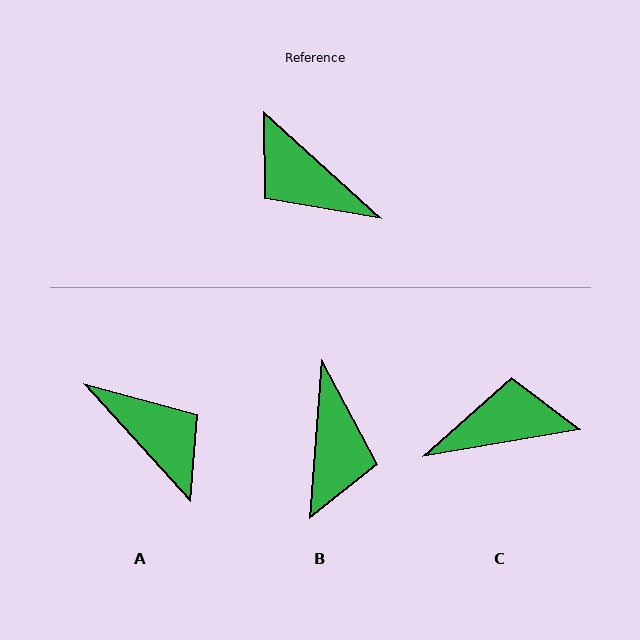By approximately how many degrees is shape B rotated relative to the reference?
Approximately 128 degrees counter-clockwise.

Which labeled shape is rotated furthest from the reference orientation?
A, about 175 degrees away.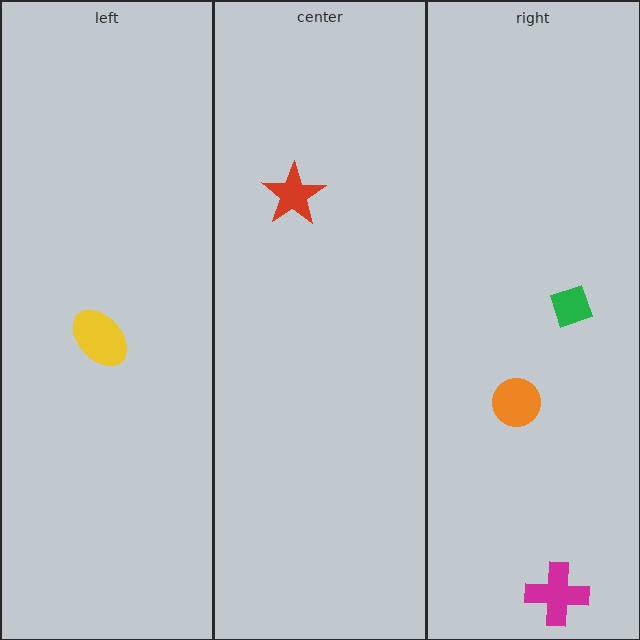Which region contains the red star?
The center region.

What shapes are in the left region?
The yellow ellipse.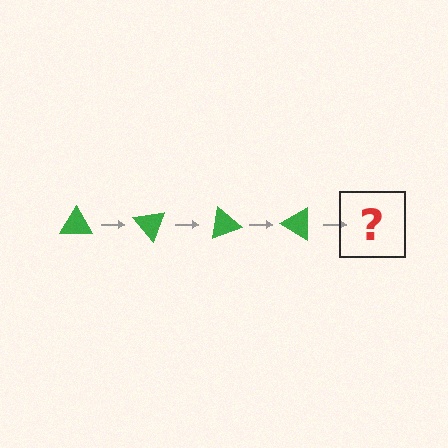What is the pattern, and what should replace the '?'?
The pattern is that the triangle rotates 50 degrees each step. The '?' should be a green triangle rotated 200 degrees.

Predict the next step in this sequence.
The next step is a green triangle rotated 200 degrees.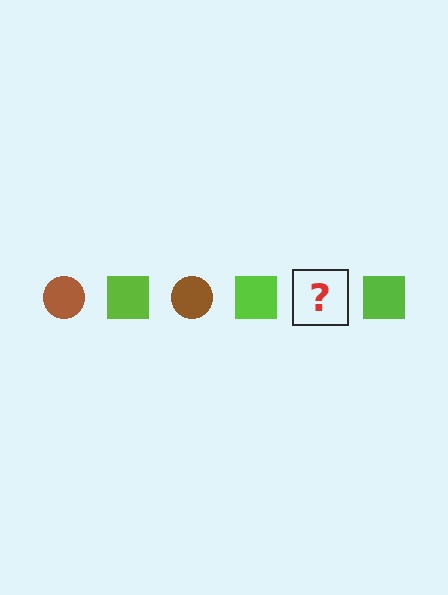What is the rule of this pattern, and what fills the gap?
The rule is that the pattern alternates between brown circle and lime square. The gap should be filled with a brown circle.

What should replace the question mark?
The question mark should be replaced with a brown circle.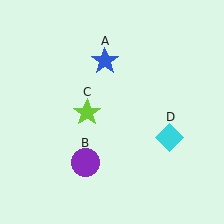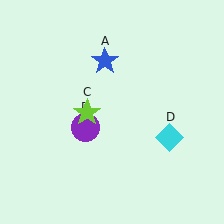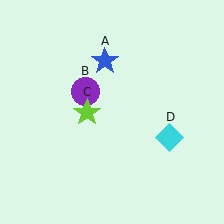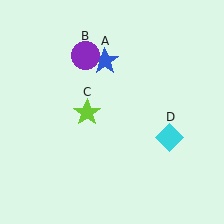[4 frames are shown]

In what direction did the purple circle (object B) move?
The purple circle (object B) moved up.